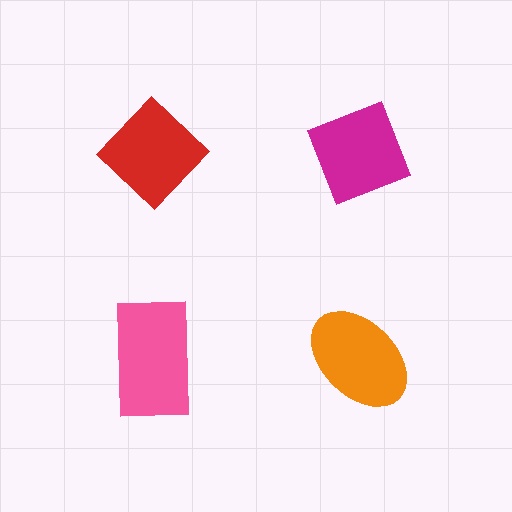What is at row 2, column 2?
An orange ellipse.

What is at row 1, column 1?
A red diamond.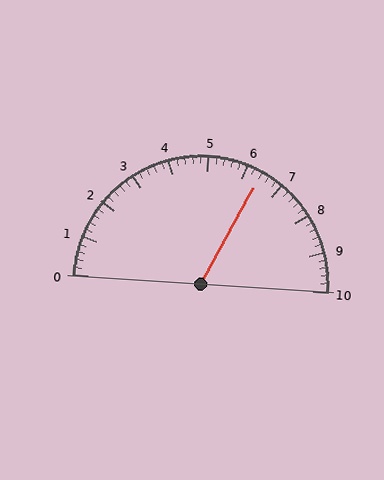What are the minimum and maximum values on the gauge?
The gauge ranges from 0 to 10.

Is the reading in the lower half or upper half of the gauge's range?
The reading is in the upper half of the range (0 to 10).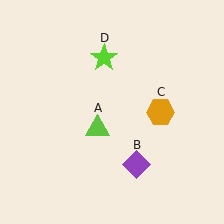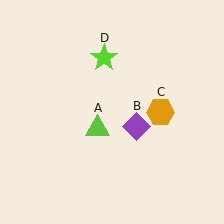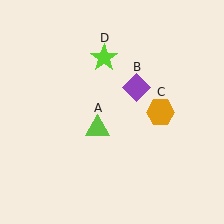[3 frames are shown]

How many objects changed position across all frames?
1 object changed position: purple diamond (object B).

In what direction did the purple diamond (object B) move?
The purple diamond (object B) moved up.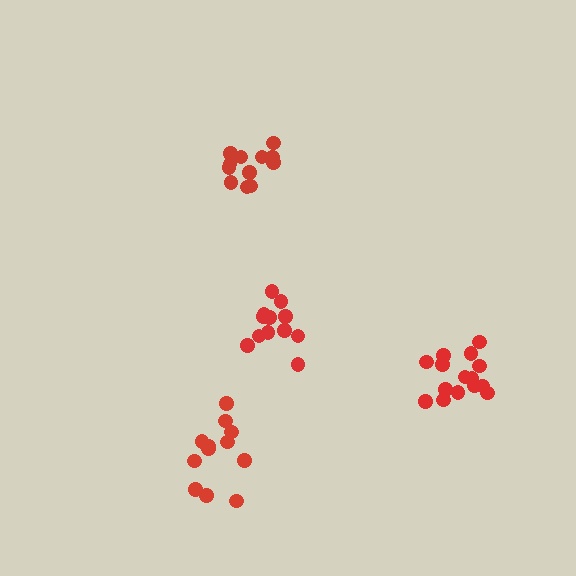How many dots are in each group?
Group 1: 12 dots, Group 2: 12 dots, Group 3: 15 dots, Group 4: 12 dots (51 total).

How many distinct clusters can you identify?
There are 4 distinct clusters.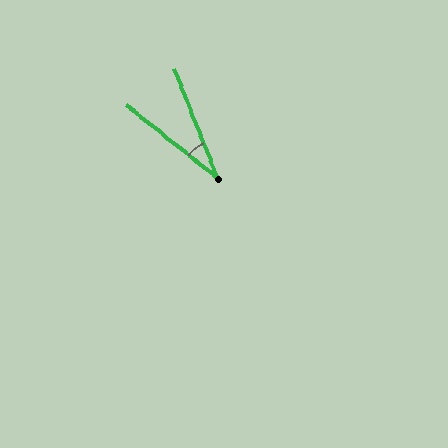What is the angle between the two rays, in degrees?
Approximately 30 degrees.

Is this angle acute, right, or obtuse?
It is acute.